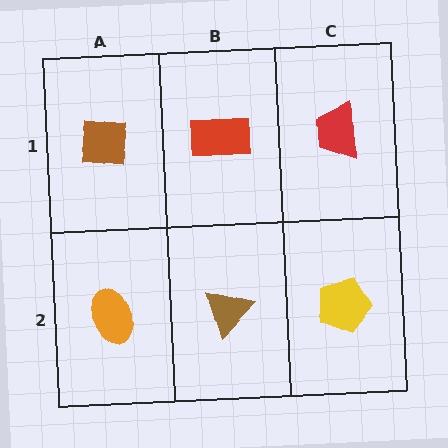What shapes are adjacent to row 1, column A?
An orange ellipse (row 2, column A), a red rectangle (row 1, column B).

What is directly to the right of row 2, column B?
A yellow pentagon.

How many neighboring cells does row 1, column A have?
2.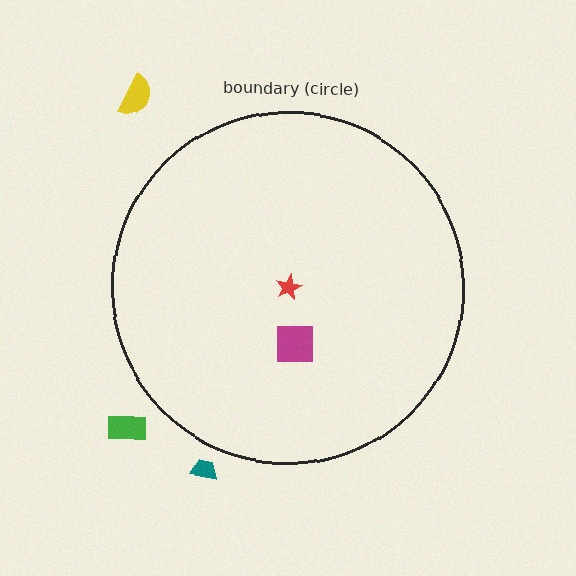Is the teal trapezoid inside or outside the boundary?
Outside.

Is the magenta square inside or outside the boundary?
Inside.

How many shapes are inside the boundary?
2 inside, 3 outside.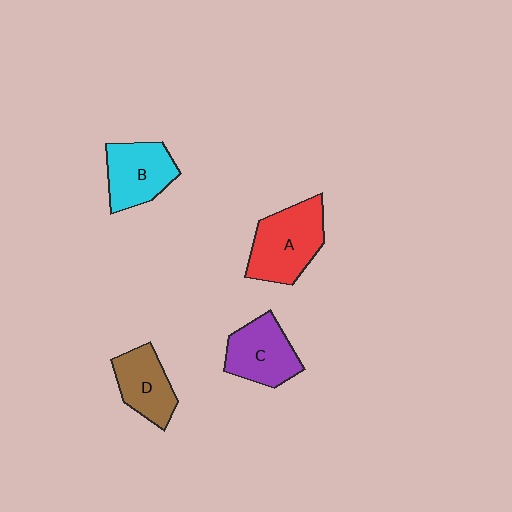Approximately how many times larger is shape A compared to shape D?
Approximately 1.4 times.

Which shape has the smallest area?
Shape D (brown).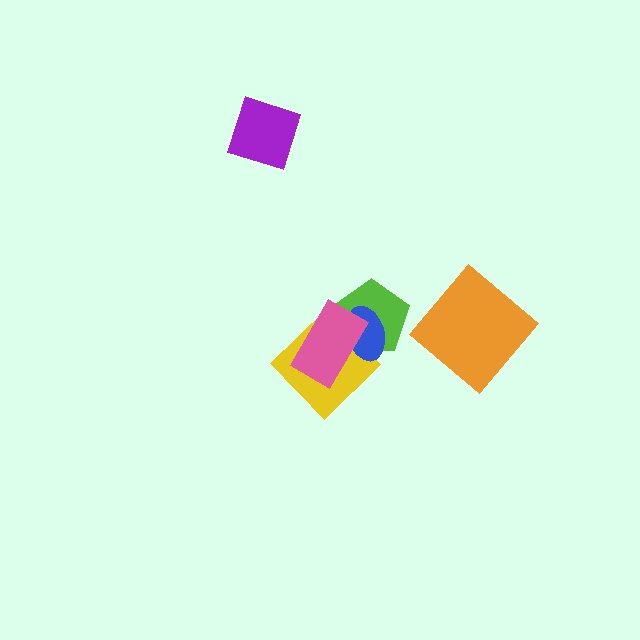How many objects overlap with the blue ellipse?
3 objects overlap with the blue ellipse.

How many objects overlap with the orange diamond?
0 objects overlap with the orange diamond.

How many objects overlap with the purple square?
0 objects overlap with the purple square.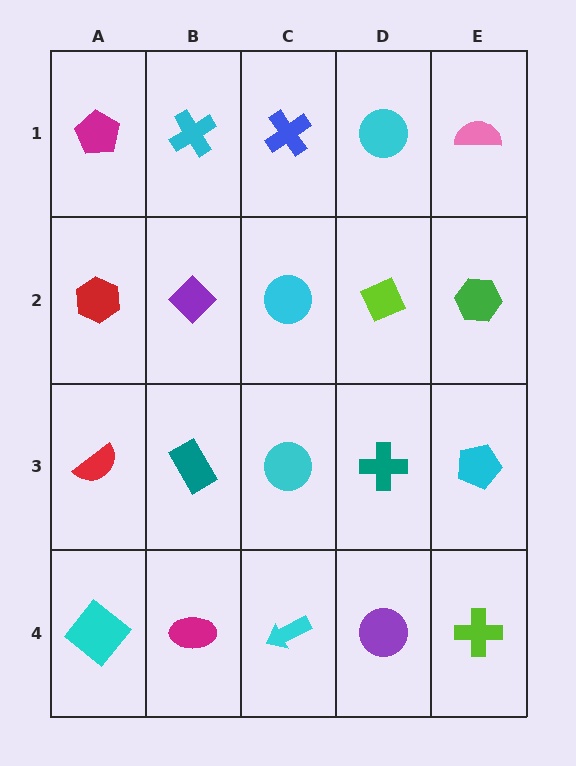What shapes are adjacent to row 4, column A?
A red semicircle (row 3, column A), a magenta ellipse (row 4, column B).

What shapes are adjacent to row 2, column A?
A magenta pentagon (row 1, column A), a red semicircle (row 3, column A), a purple diamond (row 2, column B).